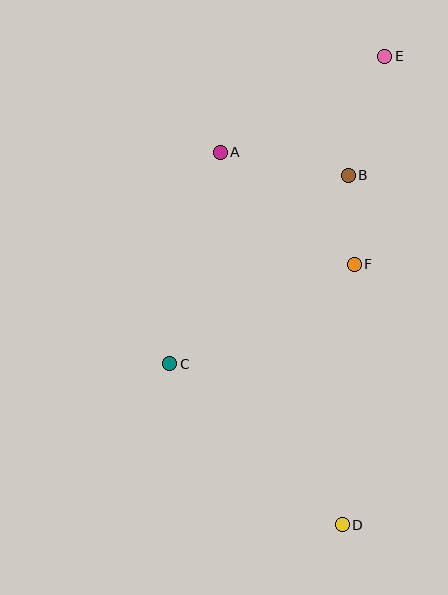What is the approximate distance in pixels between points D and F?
The distance between D and F is approximately 261 pixels.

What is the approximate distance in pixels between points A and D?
The distance between A and D is approximately 392 pixels.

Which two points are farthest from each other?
Points D and E are farthest from each other.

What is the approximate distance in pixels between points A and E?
The distance between A and E is approximately 191 pixels.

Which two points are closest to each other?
Points B and F are closest to each other.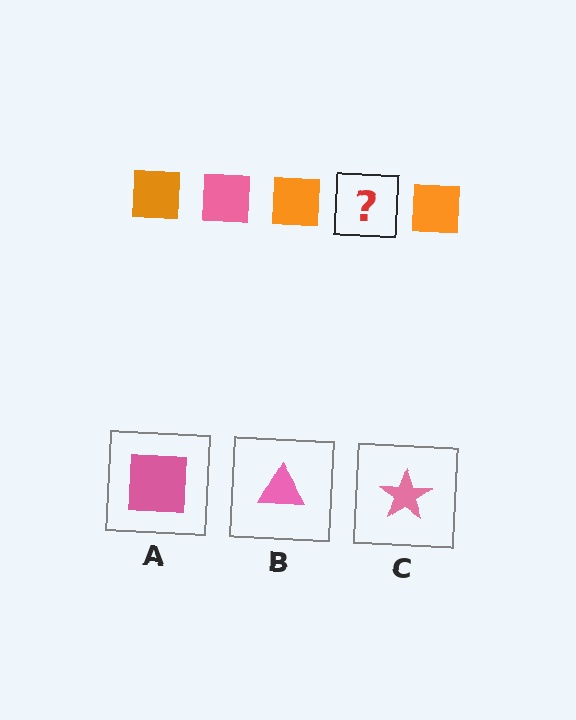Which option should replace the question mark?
Option A.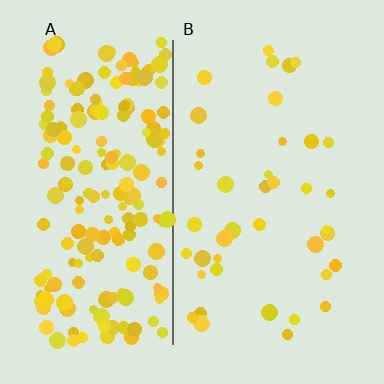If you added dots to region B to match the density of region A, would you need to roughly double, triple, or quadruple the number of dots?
Approximately quadruple.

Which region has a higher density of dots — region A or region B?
A (the left).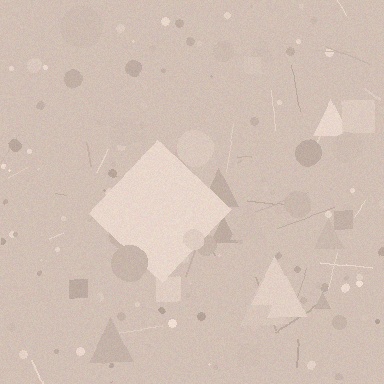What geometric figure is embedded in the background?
A diamond is embedded in the background.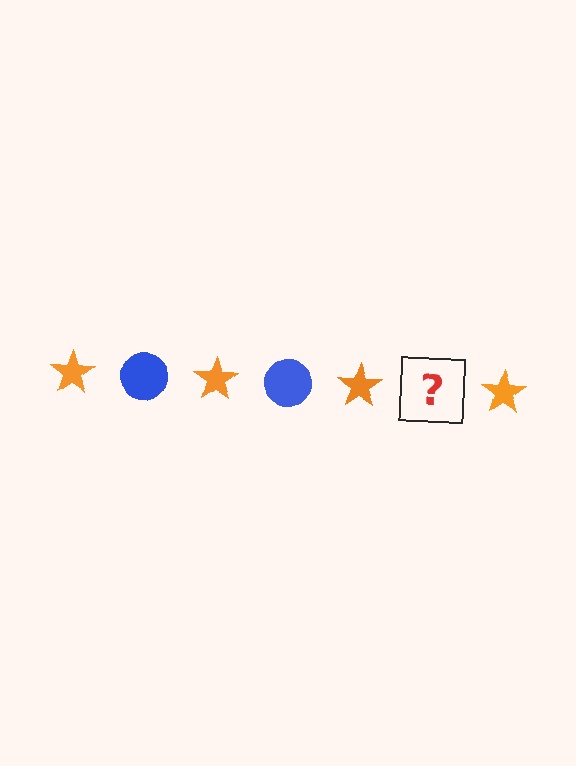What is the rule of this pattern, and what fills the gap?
The rule is that the pattern alternates between orange star and blue circle. The gap should be filled with a blue circle.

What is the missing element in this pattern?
The missing element is a blue circle.